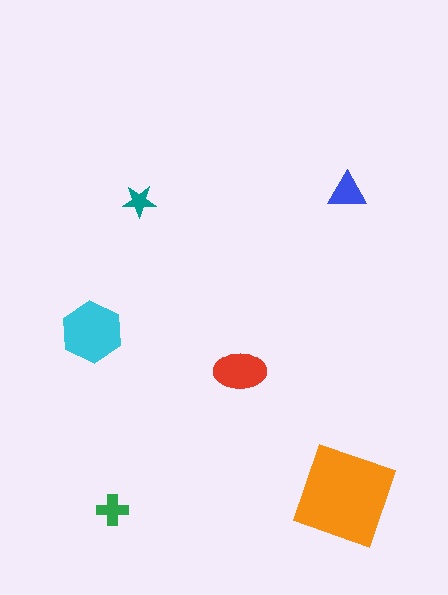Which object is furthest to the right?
The blue triangle is rightmost.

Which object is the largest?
The orange square.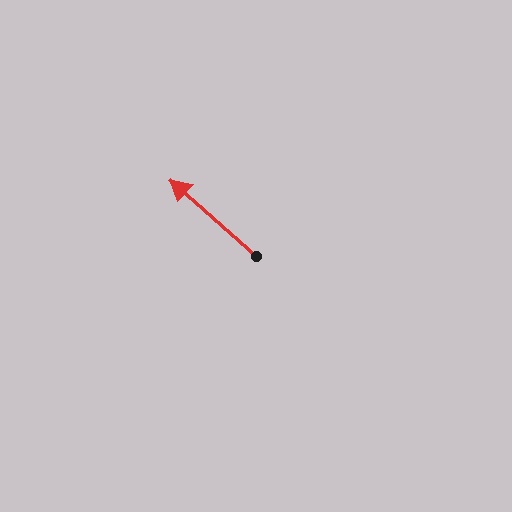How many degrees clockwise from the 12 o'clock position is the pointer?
Approximately 312 degrees.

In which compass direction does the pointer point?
Northwest.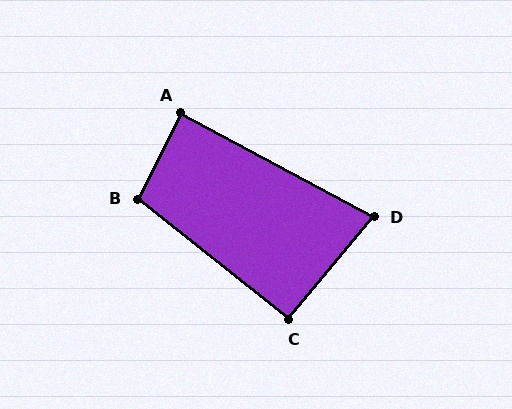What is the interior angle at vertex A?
Approximately 88 degrees (approximately right).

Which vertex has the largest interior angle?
B, at approximately 102 degrees.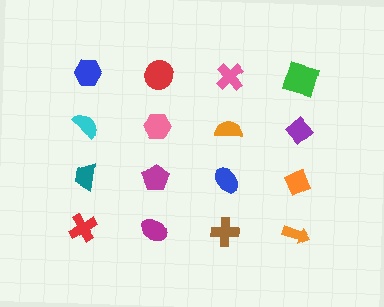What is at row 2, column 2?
A pink hexagon.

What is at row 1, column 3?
A pink cross.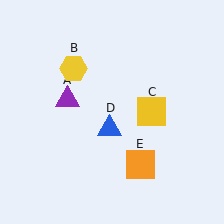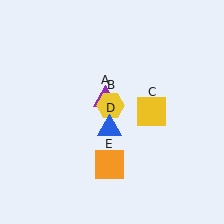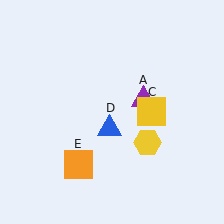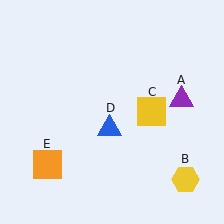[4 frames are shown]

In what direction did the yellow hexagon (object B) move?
The yellow hexagon (object B) moved down and to the right.